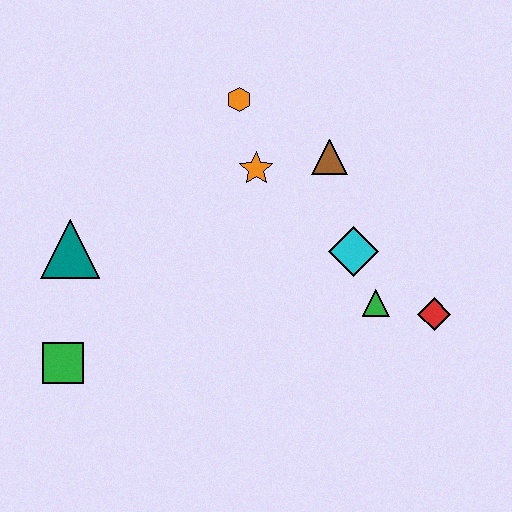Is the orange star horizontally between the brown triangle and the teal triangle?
Yes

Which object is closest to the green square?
The teal triangle is closest to the green square.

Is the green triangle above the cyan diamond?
No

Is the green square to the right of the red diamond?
No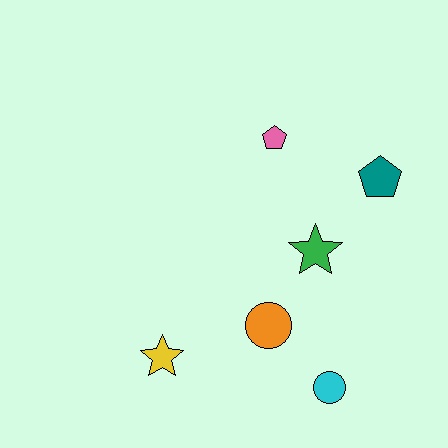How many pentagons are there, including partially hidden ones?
There are 2 pentagons.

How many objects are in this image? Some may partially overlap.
There are 6 objects.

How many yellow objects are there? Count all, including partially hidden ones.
There is 1 yellow object.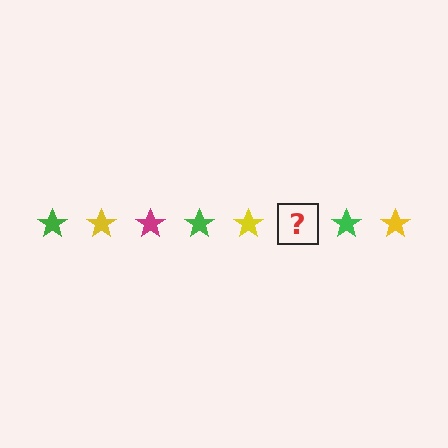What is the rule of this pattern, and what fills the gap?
The rule is that the pattern cycles through green, yellow, magenta stars. The gap should be filled with a magenta star.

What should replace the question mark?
The question mark should be replaced with a magenta star.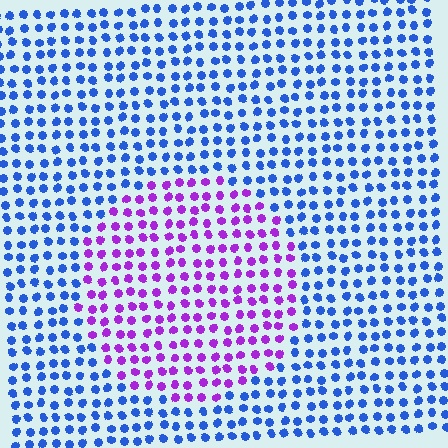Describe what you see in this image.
The image is filled with small blue elements in a uniform arrangement. A circle-shaped region is visible where the elements are tinted to a slightly different hue, forming a subtle color boundary.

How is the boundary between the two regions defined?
The boundary is defined purely by a slight shift in hue (about 62 degrees). Spacing, size, and orientation are identical on both sides.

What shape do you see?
I see a circle.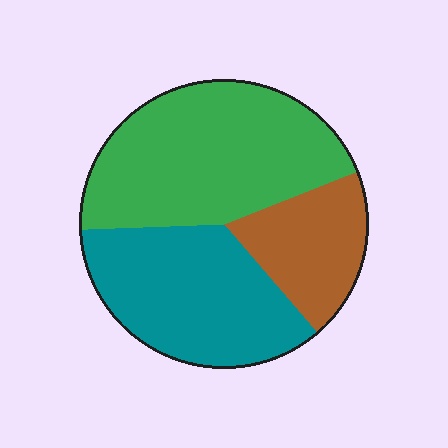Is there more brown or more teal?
Teal.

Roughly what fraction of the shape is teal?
Teal takes up between a third and a half of the shape.